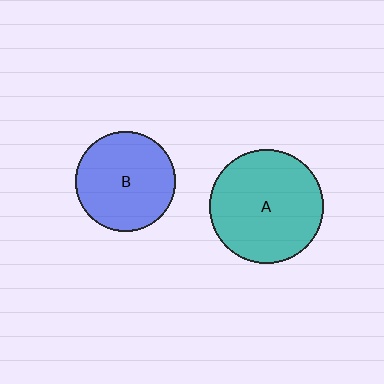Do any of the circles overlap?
No, none of the circles overlap.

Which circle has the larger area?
Circle A (teal).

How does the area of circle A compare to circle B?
Approximately 1.3 times.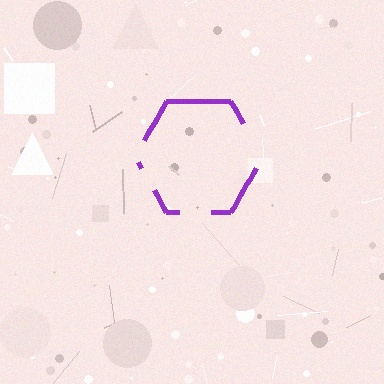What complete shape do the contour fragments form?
The contour fragments form a hexagon.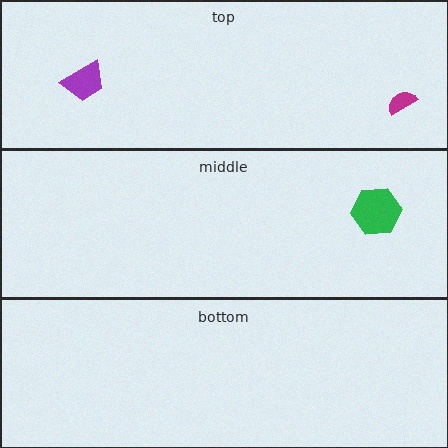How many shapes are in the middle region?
1.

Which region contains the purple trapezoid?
The top region.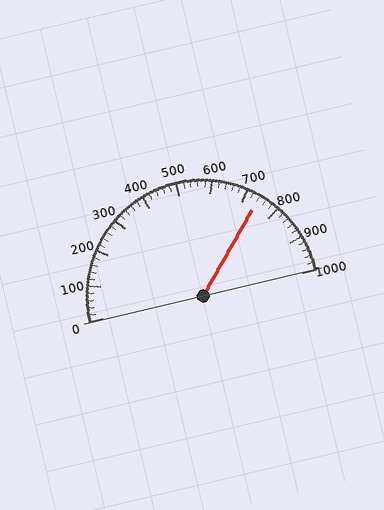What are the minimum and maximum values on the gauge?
The gauge ranges from 0 to 1000.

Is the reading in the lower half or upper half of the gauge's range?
The reading is in the upper half of the range (0 to 1000).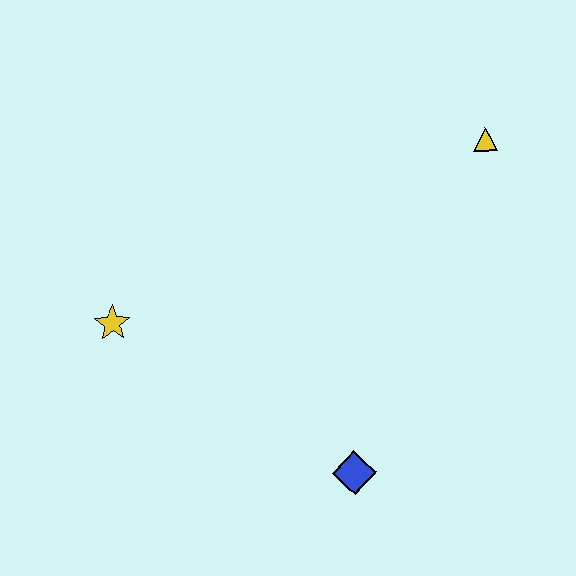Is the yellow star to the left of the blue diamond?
Yes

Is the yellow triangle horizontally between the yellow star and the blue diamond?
No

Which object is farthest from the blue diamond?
The yellow triangle is farthest from the blue diamond.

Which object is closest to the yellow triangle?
The blue diamond is closest to the yellow triangle.